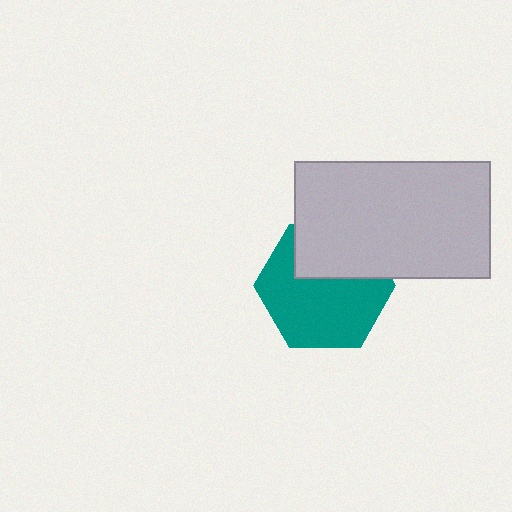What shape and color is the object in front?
The object in front is a light gray rectangle.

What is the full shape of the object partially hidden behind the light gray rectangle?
The partially hidden object is a teal hexagon.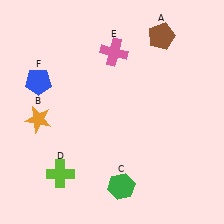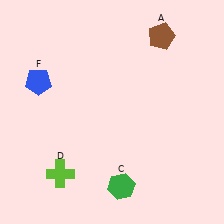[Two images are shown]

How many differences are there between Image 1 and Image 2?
There are 2 differences between the two images.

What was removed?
The pink cross (E), the orange star (B) were removed in Image 2.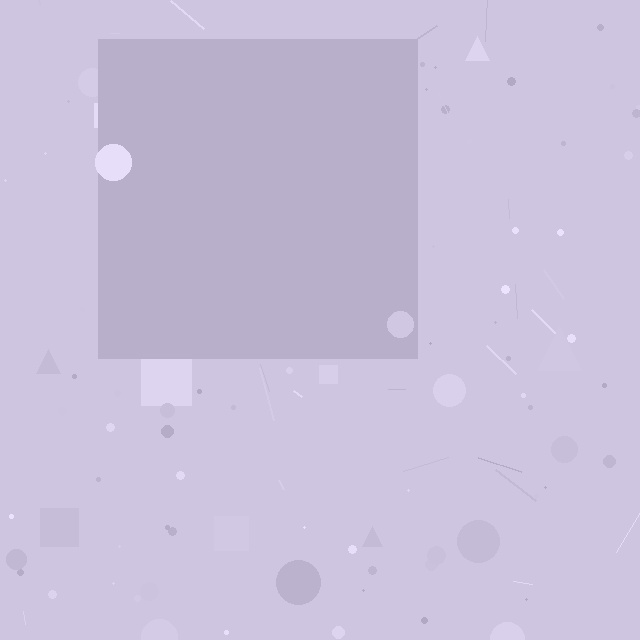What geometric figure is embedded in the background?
A square is embedded in the background.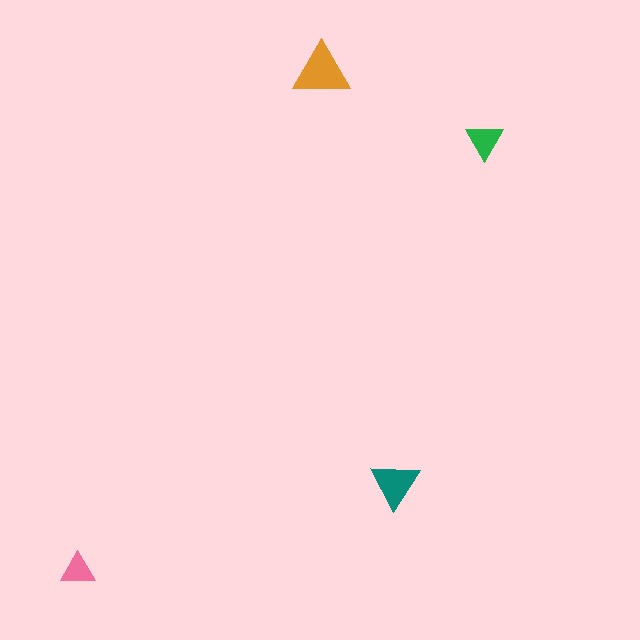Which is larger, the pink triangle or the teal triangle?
The teal one.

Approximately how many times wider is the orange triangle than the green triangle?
About 1.5 times wider.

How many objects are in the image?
There are 4 objects in the image.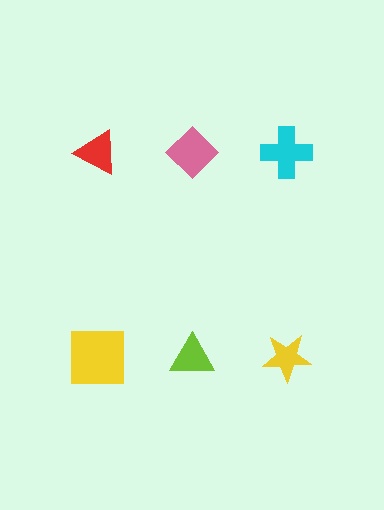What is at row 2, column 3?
A yellow star.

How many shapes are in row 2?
3 shapes.